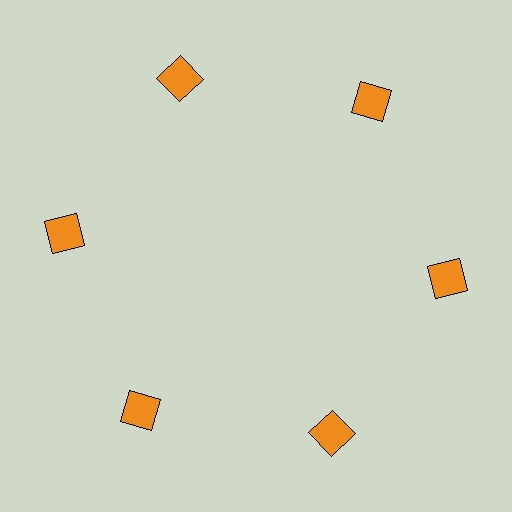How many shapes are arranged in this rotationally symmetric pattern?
There are 6 shapes, arranged in 6 groups of 1.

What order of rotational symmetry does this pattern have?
This pattern has 6-fold rotational symmetry.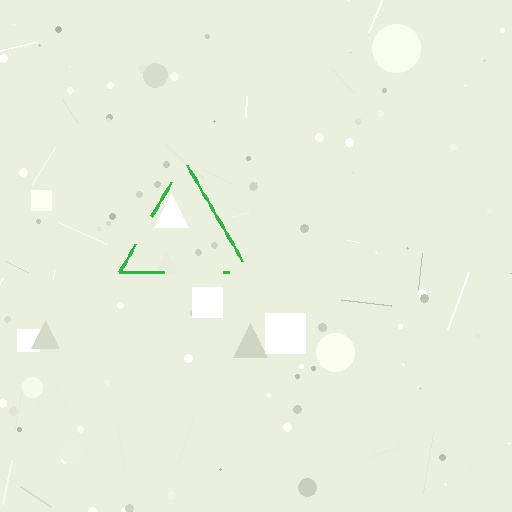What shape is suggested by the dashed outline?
The dashed outline suggests a triangle.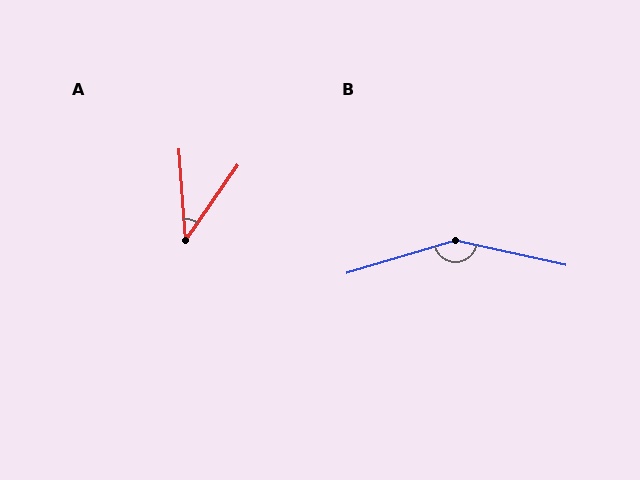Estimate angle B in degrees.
Approximately 151 degrees.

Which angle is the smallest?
A, at approximately 39 degrees.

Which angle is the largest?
B, at approximately 151 degrees.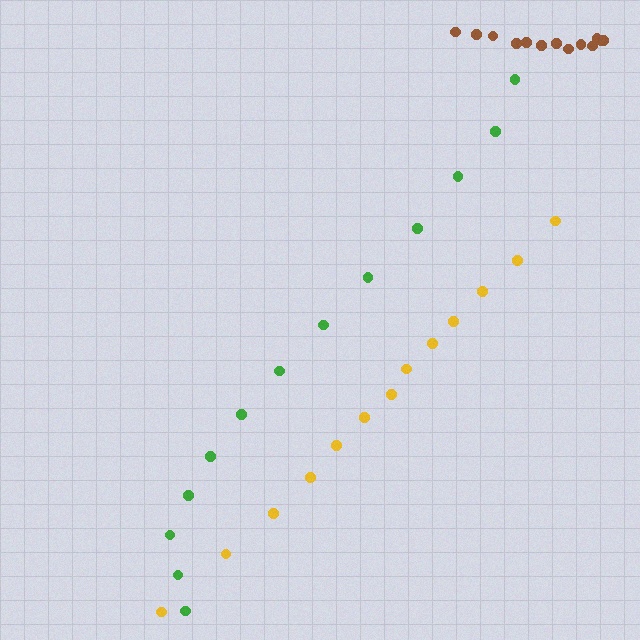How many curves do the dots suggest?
There are 3 distinct paths.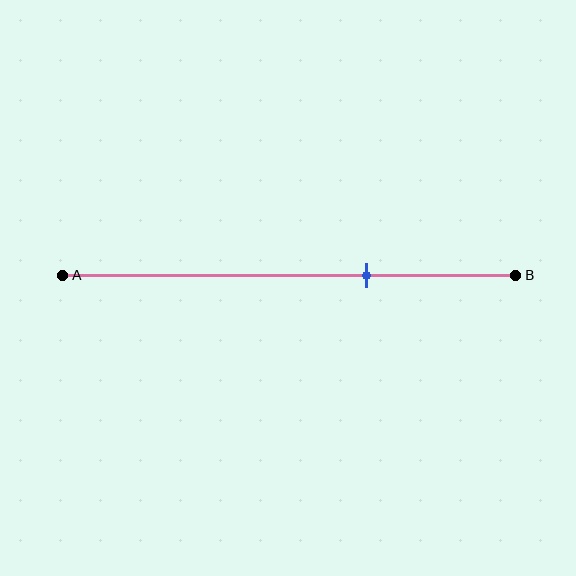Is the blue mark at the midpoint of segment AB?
No, the mark is at about 65% from A, not at the 50% midpoint.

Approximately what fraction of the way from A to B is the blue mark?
The blue mark is approximately 65% of the way from A to B.